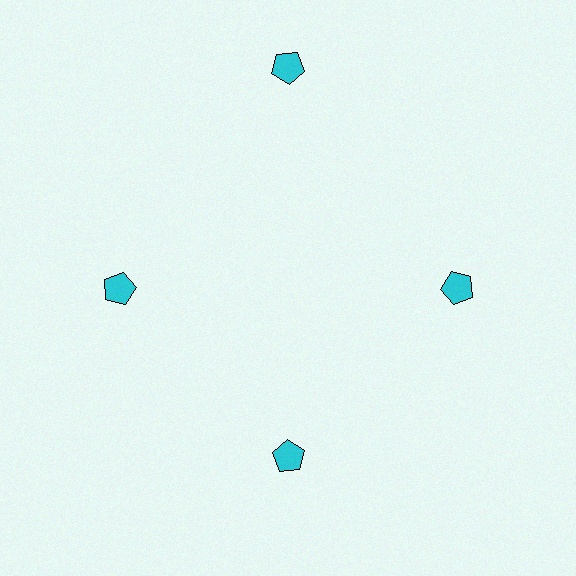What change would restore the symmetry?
The symmetry would be restored by moving it inward, back onto the ring so that all 4 pentagons sit at equal angles and equal distance from the center.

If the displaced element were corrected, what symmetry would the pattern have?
It would have 4-fold rotational symmetry — the pattern would map onto itself every 90 degrees.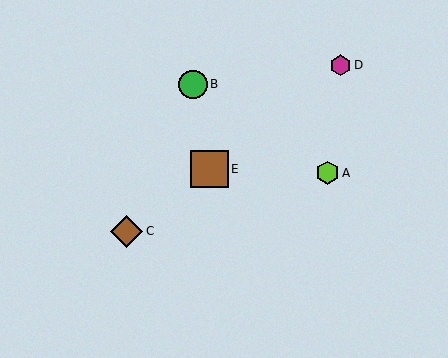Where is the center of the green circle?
The center of the green circle is at (193, 84).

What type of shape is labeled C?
Shape C is a brown diamond.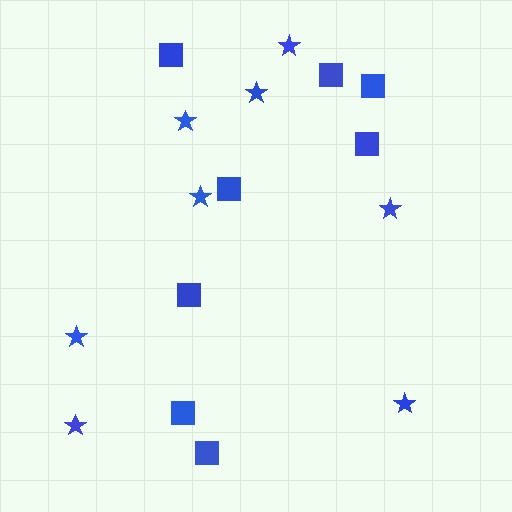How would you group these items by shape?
There are 2 groups: one group of stars (8) and one group of squares (8).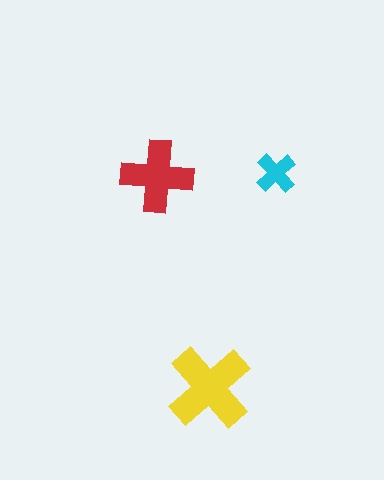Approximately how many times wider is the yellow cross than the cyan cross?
About 2 times wider.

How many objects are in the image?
There are 3 objects in the image.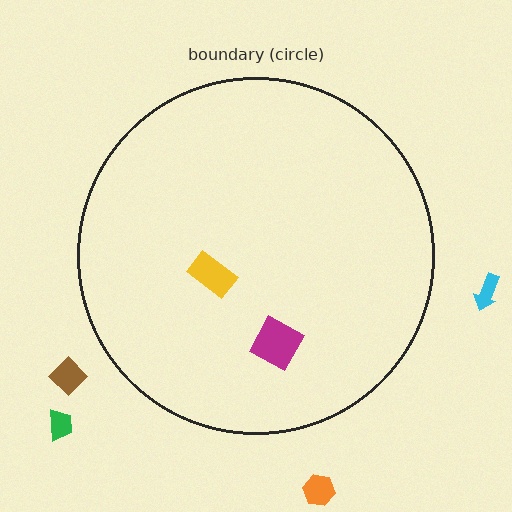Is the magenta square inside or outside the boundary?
Inside.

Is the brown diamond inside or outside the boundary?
Outside.